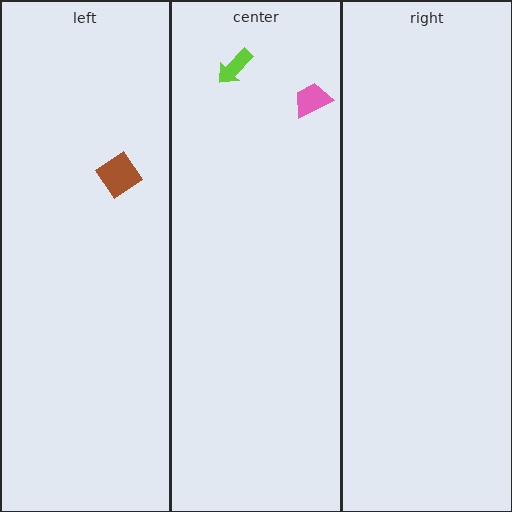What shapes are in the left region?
The brown diamond.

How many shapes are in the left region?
1.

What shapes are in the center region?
The lime arrow, the pink trapezoid.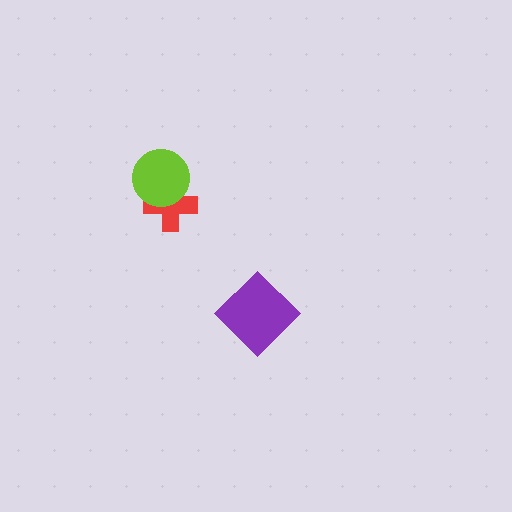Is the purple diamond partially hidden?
No, no other shape covers it.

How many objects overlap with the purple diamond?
0 objects overlap with the purple diamond.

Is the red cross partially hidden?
Yes, it is partially covered by another shape.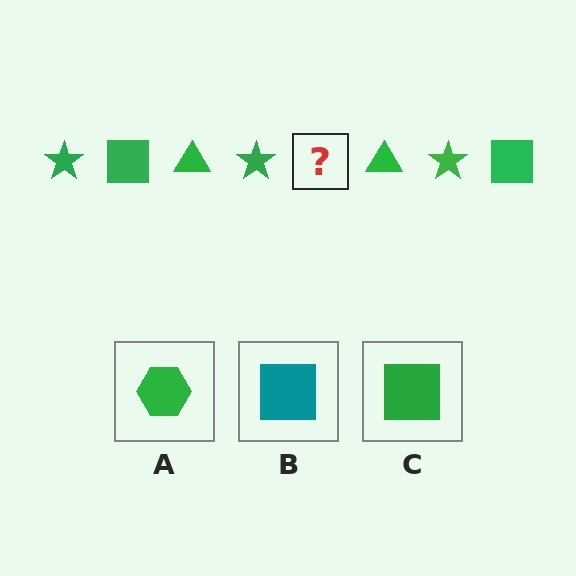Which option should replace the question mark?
Option C.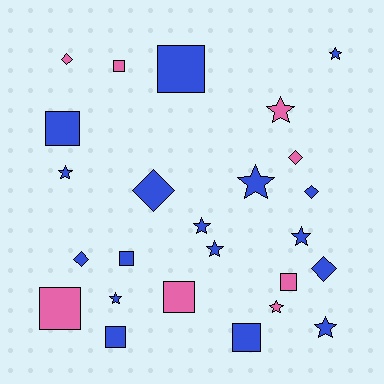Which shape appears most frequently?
Star, with 10 objects.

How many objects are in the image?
There are 25 objects.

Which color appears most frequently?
Blue, with 17 objects.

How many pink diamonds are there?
There are 2 pink diamonds.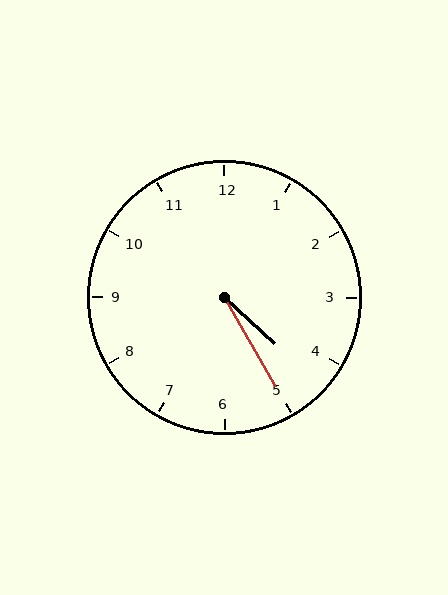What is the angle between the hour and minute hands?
Approximately 18 degrees.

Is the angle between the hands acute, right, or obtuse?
It is acute.